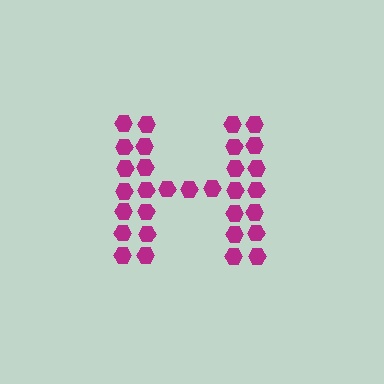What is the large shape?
The large shape is the letter H.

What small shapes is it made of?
It is made of small hexagons.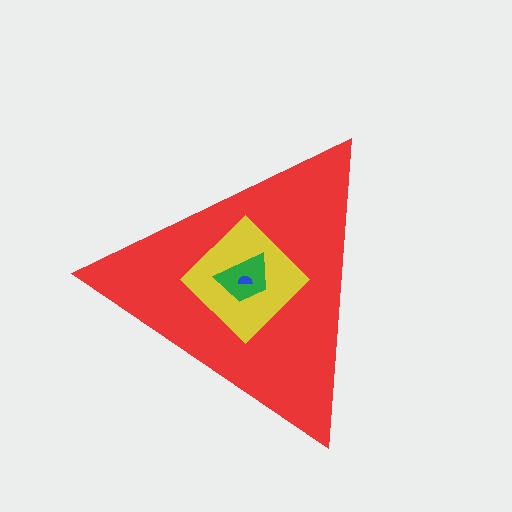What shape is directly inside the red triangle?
The yellow diamond.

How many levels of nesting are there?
4.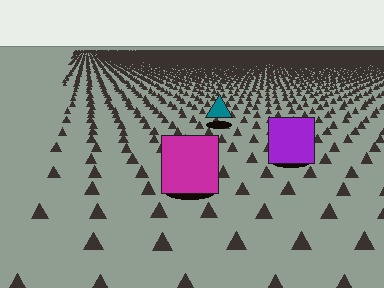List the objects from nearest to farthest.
From nearest to farthest: the magenta square, the purple square, the teal triangle.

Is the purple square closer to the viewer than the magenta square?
No. The magenta square is closer — you can tell from the texture gradient: the ground texture is coarser near it.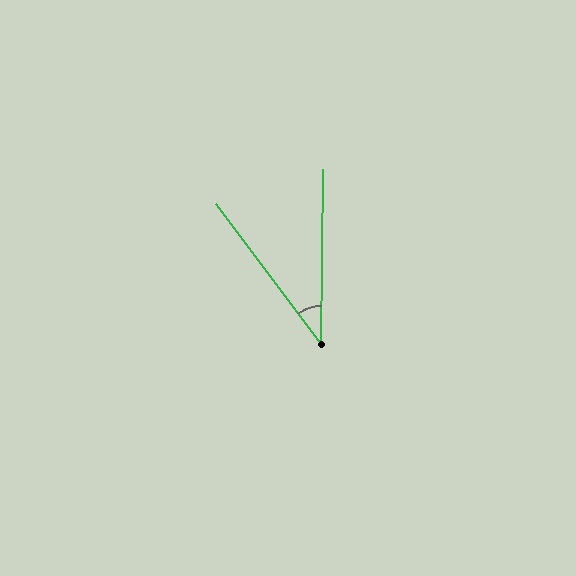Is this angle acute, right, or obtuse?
It is acute.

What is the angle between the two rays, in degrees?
Approximately 38 degrees.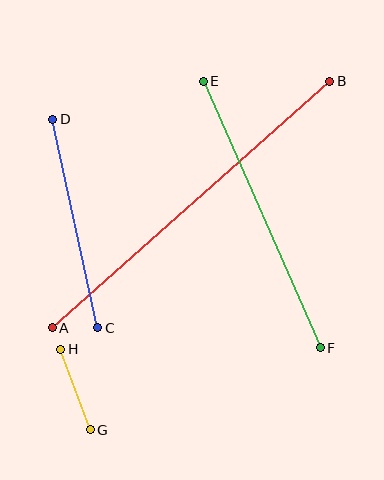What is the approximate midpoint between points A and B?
The midpoint is at approximately (191, 205) pixels.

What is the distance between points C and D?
The distance is approximately 213 pixels.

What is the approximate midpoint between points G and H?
The midpoint is at approximately (75, 389) pixels.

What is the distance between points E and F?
The distance is approximately 291 pixels.